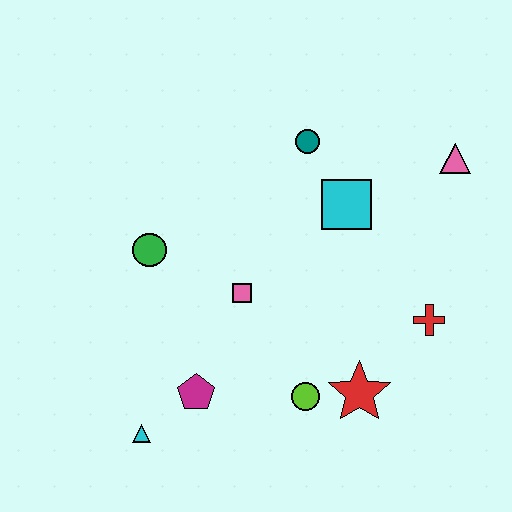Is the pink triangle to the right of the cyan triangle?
Yes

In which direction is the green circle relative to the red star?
The green circle is to the left of the red star.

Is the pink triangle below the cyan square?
No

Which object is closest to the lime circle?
The red star is closest to the lime circle.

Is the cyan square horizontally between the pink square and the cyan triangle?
No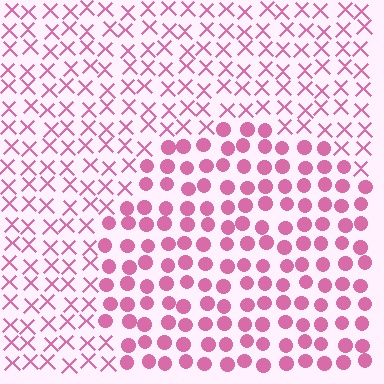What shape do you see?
I see a circle.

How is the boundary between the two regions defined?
The boundary is defined by a change in element shape: circles inside vs. X marks outside. All elements share the same color and spacing.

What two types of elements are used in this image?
The image uses circles inside the circle region and X marks outside it.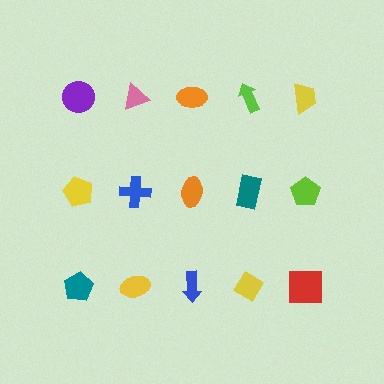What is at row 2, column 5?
A lime pentagon.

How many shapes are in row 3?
5 shapes.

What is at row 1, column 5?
A yellow trapezoid.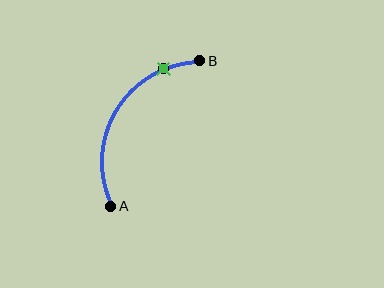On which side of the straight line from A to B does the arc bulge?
The arc bulges to the left of the straight line connecting A and B.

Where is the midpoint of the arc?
The arc midpoint is the point on the curve farthest from the straight line joining A and B. It sits to the left of that line.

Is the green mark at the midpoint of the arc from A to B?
No. The green mark lies on the arc but is closer to endpoint B. The arc midpoint would be at the point on the curve equidistant along the arc from both A and B.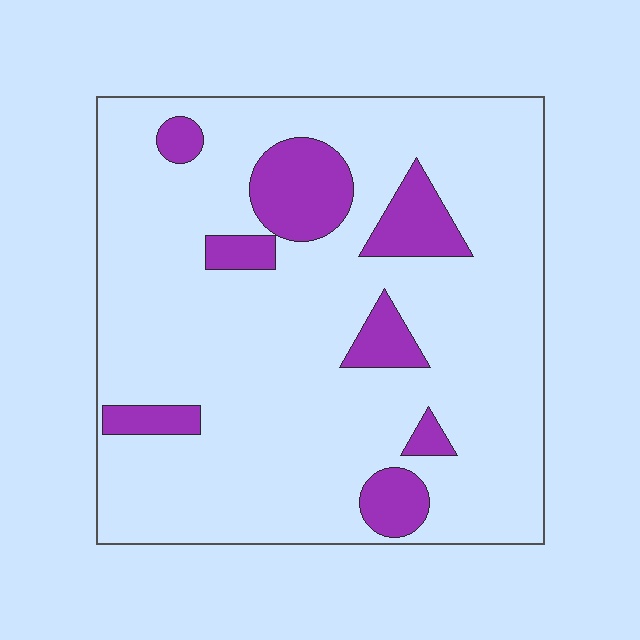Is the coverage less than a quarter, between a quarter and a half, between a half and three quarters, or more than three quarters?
Less than a quarter.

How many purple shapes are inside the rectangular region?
8.